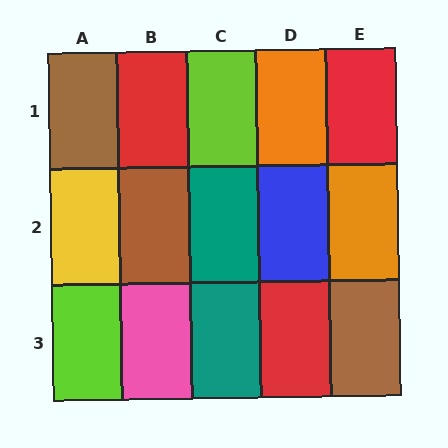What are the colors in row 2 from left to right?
Yellow, brown, teal, blue, orange.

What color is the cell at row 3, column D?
Red.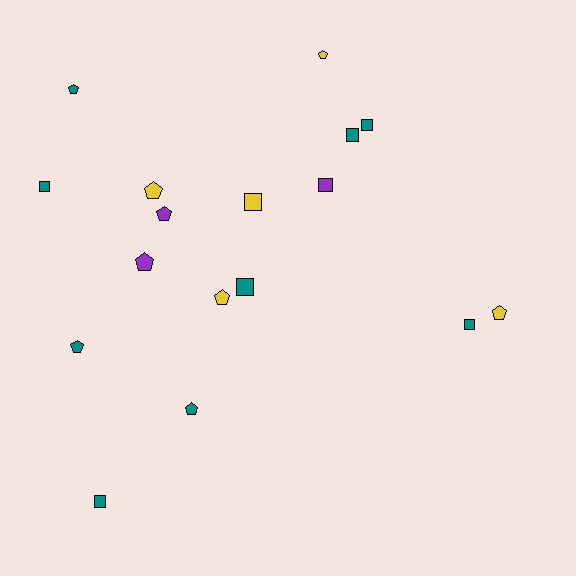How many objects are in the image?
There are 17 objects.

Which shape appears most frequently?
Pentagon, with 9 objects.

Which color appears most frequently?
Teal, with 9 objects.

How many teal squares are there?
There are 6 teal squares.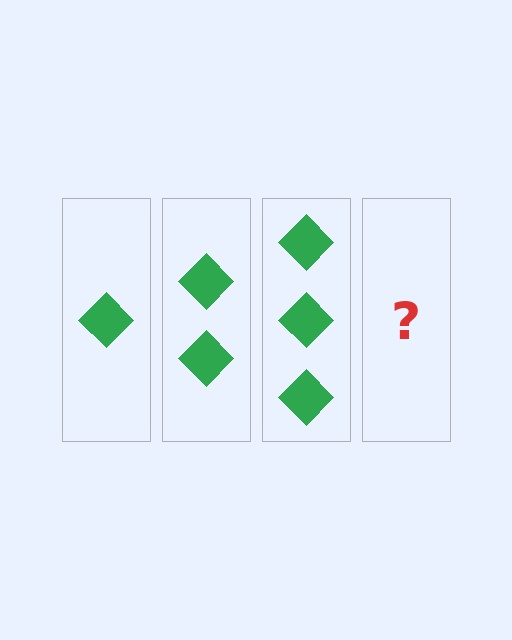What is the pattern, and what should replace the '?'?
The pattern is that each step adds one more diamond. The '?' should be 4 diamonds.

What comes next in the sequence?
The next element should be 4 diamonds.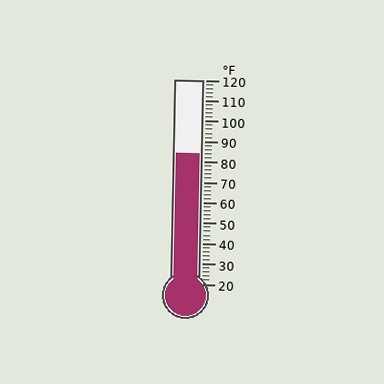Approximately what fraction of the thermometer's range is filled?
The thermometer is filled to approximately 65% of its range.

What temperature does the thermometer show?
The thermometer shows approximately 84°F.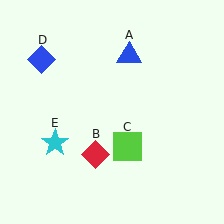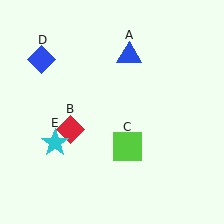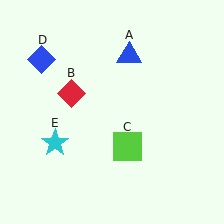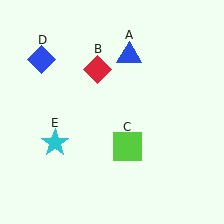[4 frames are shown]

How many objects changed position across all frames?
1 object changed position: red diamond (object B).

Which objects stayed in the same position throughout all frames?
Blue triangle (object A) and lime square (object C) and blue diamond (object D) and cyan star (object E) remained stationary.